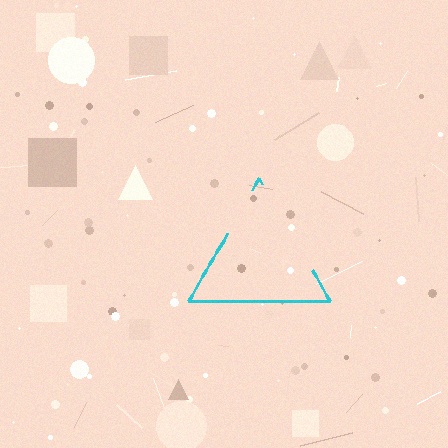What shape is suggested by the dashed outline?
The dashed outline suggests a triangle.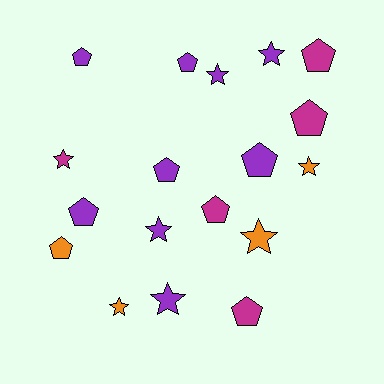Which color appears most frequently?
Purple, with 9 objects.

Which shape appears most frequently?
Pentagon, with 10 objects.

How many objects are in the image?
There are 18 objects.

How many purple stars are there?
There are 4 purple stars.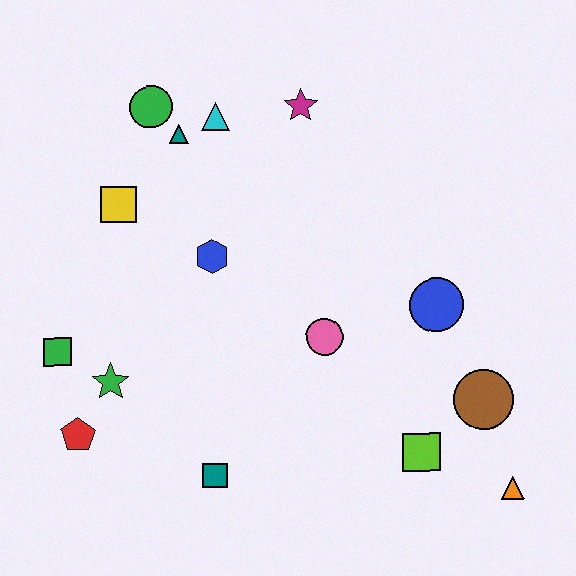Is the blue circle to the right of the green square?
Yes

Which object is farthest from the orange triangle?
The green circle is farthest from the orange triangle.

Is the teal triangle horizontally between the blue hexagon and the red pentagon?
Yes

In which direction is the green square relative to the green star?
The green square is to the left of the green star.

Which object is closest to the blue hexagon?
The yellow square is closest to the blue hexagon.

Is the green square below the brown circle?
No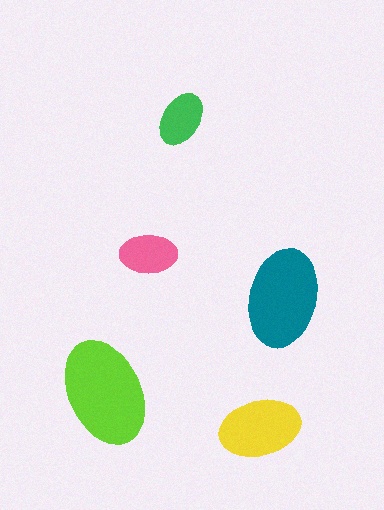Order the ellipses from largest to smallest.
the lime one, the teal one, the yellow one, the pink one, the green one.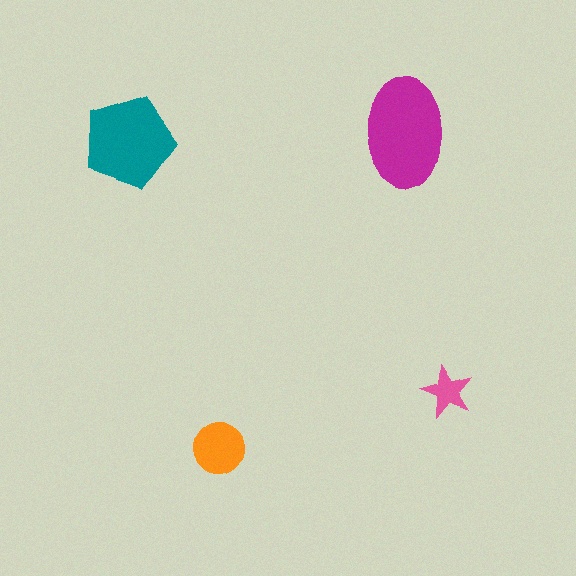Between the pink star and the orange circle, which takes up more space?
The orange circle.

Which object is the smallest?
The pink star.